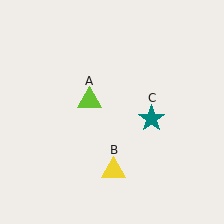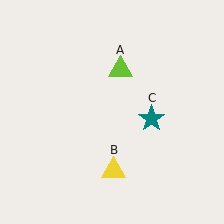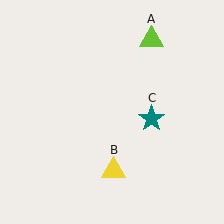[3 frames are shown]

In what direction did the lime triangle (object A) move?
The lime triangle (object A) moved up and to the right.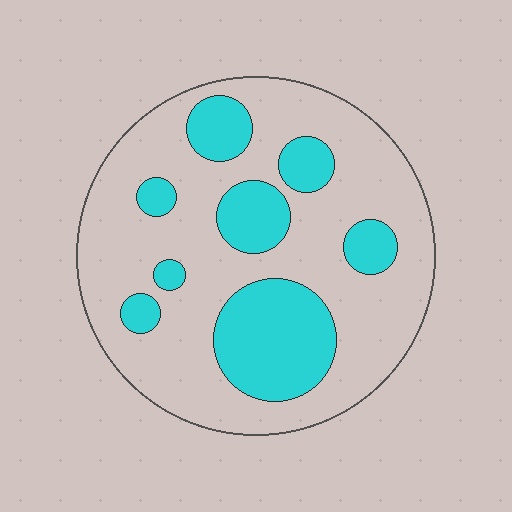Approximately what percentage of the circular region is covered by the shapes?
Approximately 30%.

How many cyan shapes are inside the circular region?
8.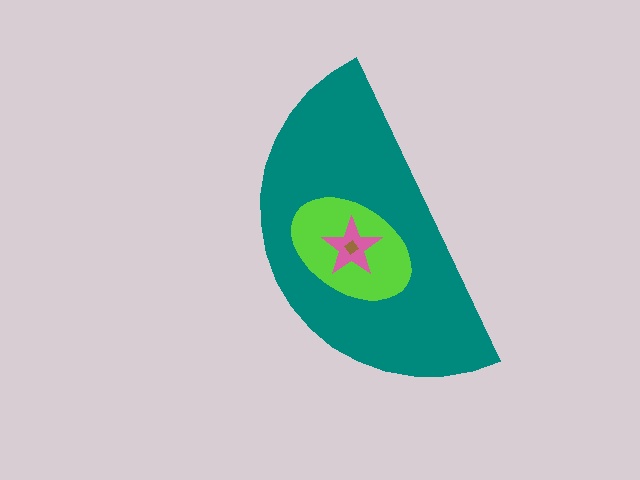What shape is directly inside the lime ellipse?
The pink star.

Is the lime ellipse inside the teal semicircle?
Yes.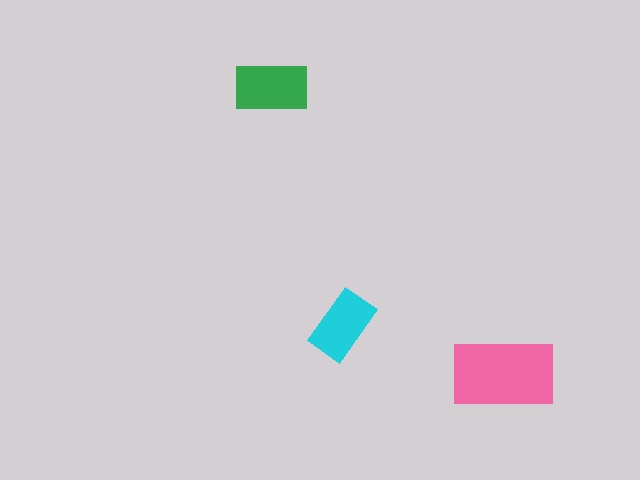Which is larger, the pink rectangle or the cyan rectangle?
The pink one.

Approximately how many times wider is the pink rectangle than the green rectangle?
About 1.5 times wider.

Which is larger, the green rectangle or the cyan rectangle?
The green one.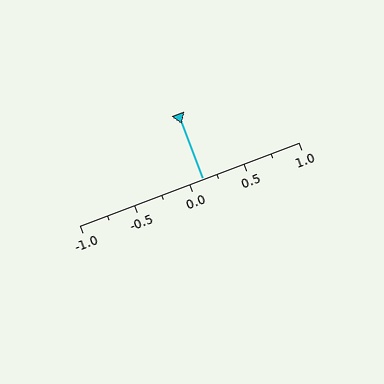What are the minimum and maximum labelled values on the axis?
The axis runs from -1.0 to 1.0.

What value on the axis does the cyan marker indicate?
The marker indicates approximately 0.12.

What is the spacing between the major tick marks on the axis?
The major ticks are spaced 0.5 apart.